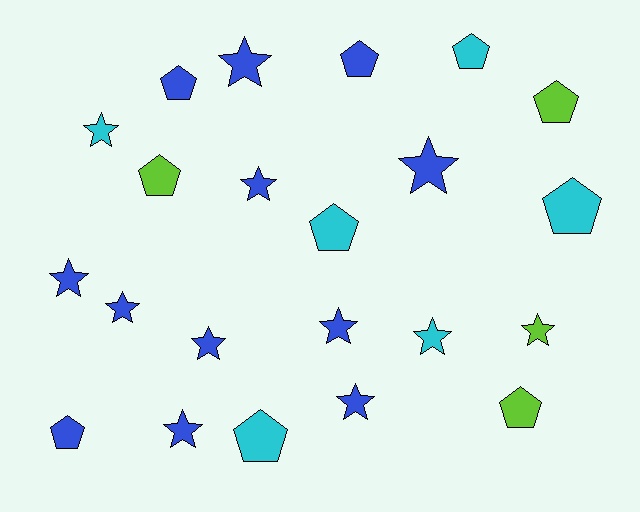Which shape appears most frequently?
Star, with 12 objects.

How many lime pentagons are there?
There are 3 lime pentagons.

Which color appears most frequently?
Blue, with 12 objects.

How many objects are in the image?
There are 22 objects.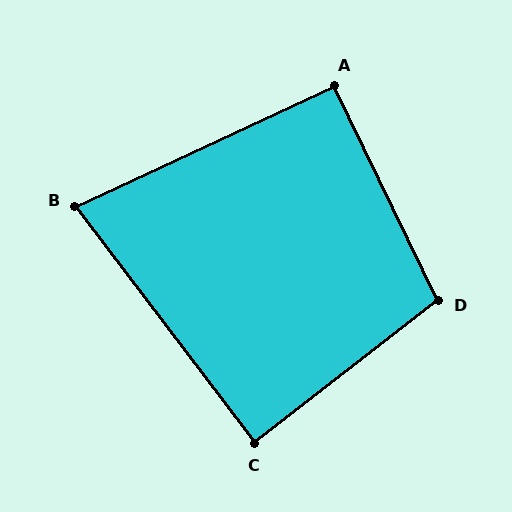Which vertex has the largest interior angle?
D, at approximately 102 degrees.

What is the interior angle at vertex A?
Approximately 91 degrees (approximately right).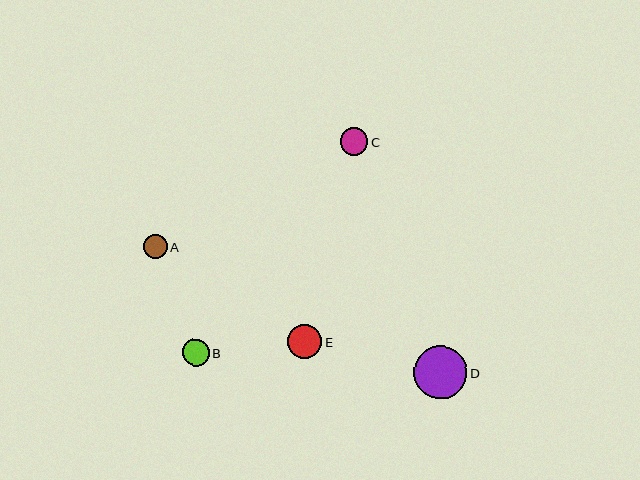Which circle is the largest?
Circle D is the largest with a size of approximately 53 pixels.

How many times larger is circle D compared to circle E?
Circle D is approximately 1.6 times the size of circle E.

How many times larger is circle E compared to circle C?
Circle E is approximately 1.2 times the size of circle C.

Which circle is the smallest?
Circle A is the smallest with a size of approximately 24 pixels.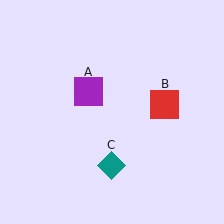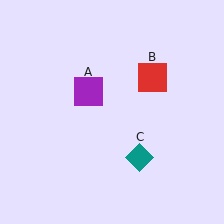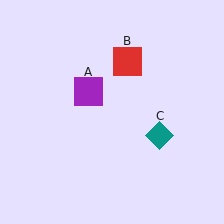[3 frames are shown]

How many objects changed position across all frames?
2 objects changed position: red square (object B), teal diamond (object C).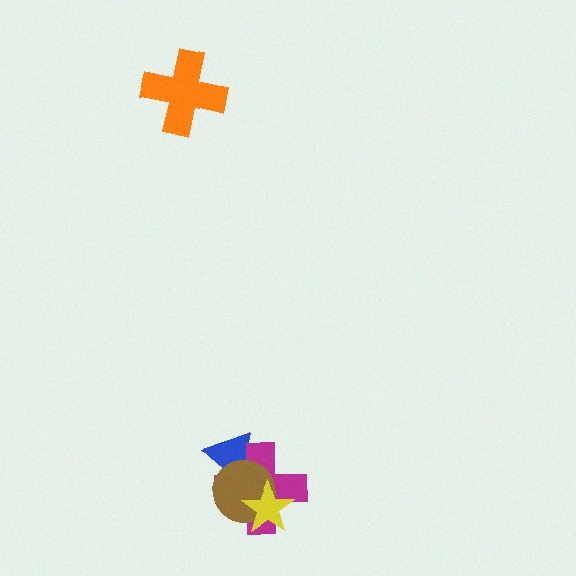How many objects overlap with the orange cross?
0 objects overlap with the orange cross.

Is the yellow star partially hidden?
No, no other shape covers it.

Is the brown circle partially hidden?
Yes, it is partially covered by another shape.